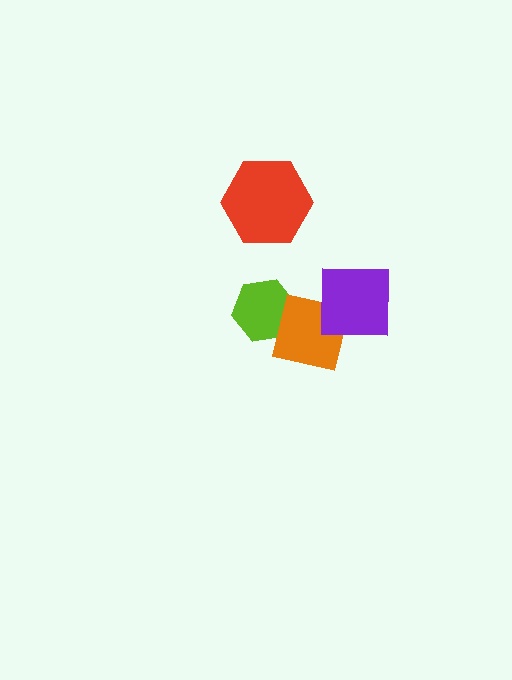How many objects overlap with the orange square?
2 objects overlap with the orange square.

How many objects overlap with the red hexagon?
0 objects overlap with the red hexagon.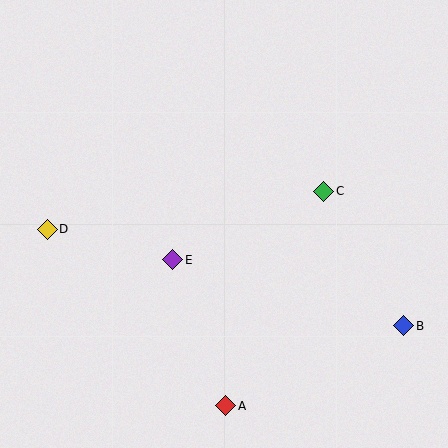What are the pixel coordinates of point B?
Point B is at (404, 326).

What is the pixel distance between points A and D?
The distance between A and D is 251 pixels.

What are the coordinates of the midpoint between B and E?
The midpoint between B and E is at (288, 293).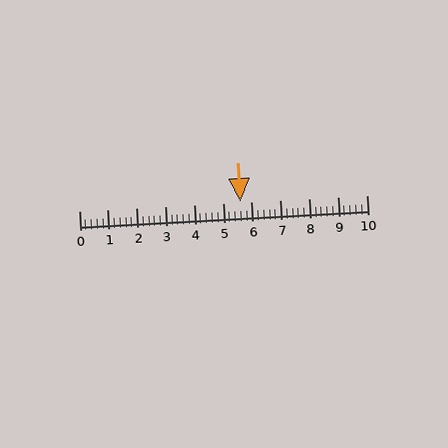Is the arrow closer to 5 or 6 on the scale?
The arrow is closer to 6.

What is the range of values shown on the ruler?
The ruler shows values from 0 to 10.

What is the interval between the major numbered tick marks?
The major tick marks are spaced 1 units apart.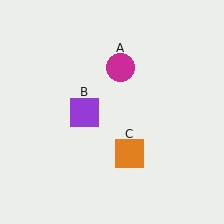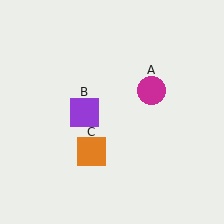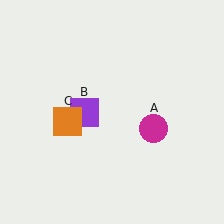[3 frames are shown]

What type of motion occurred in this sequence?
The magenta circle (object A), orange square (object C) rotated clockwise around the center of the scene.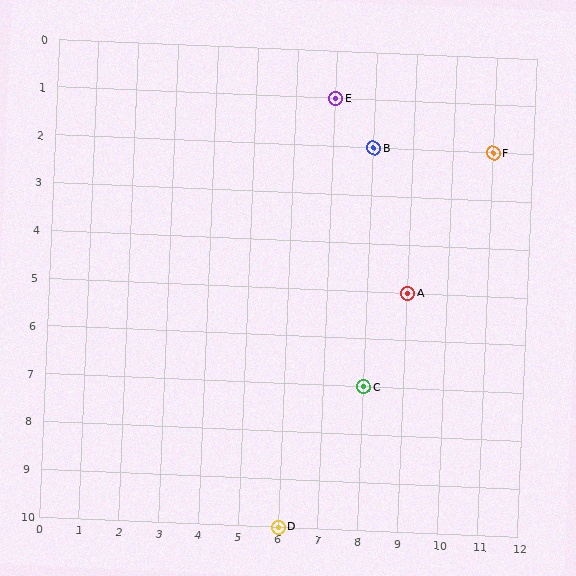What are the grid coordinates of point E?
Point E is at grid coordinates (7, 1).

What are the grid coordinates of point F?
Point F is at grid coordinates (11, 2).